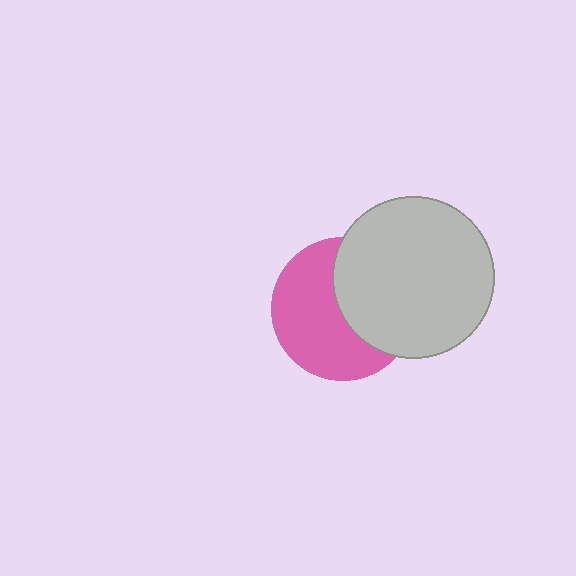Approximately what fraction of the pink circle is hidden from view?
Roughly 44% of the pink circle is hidden behind the light gray circle.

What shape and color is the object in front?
The object in front is a light gray circle.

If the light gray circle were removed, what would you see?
You would see the complete pink circle.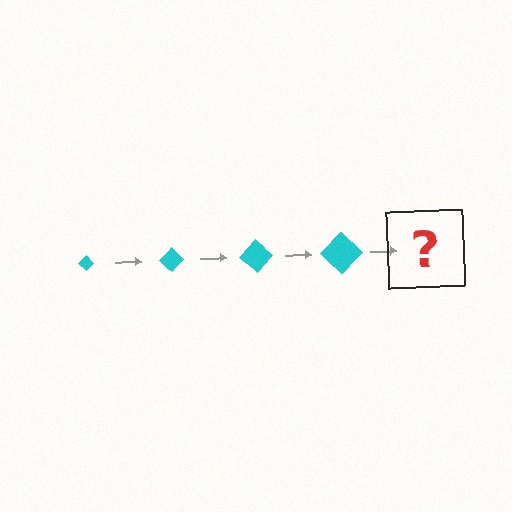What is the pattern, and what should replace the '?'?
The pattern is that the diamond gets progressively larger each step. The '?' should be a cyan diamond, larger than the previous one.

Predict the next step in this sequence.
The next step is a cyan diamond, larger than the previous one.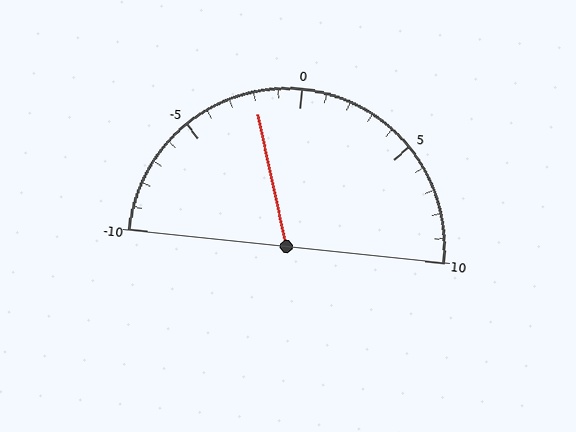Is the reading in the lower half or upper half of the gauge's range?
The reading is in the lower half of the range (-10 to 10).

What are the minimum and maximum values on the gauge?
The gauge ranges from -10 to 10.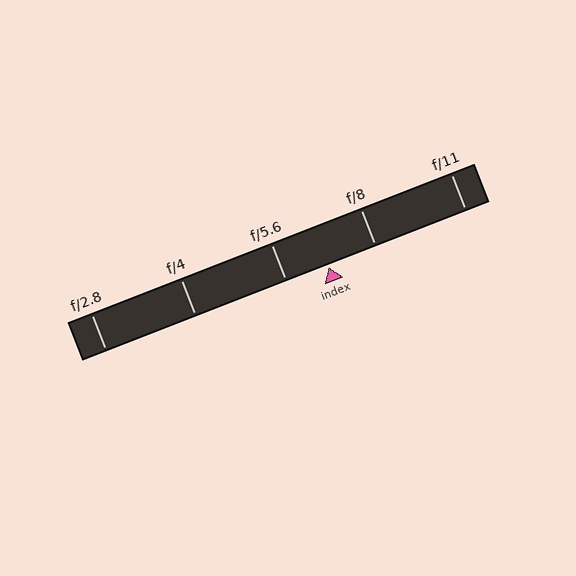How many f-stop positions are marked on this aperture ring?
There are 5 f-stop positions marked.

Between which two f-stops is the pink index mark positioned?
The index mark is between f/5.6 and f/8.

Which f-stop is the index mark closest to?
The index mark is closest to f/5.6.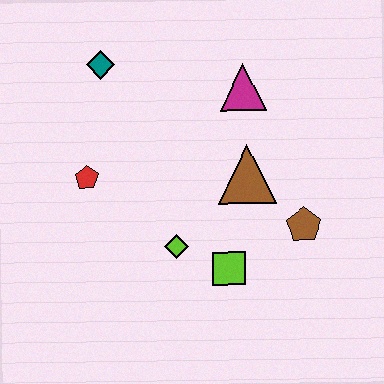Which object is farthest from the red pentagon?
The brown pentagon is farthest from the red pentagon.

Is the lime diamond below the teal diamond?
Yes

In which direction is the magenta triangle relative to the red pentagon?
The magenta triangle is to the right of the red pentagon.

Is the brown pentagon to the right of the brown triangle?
Yes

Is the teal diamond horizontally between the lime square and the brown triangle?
No